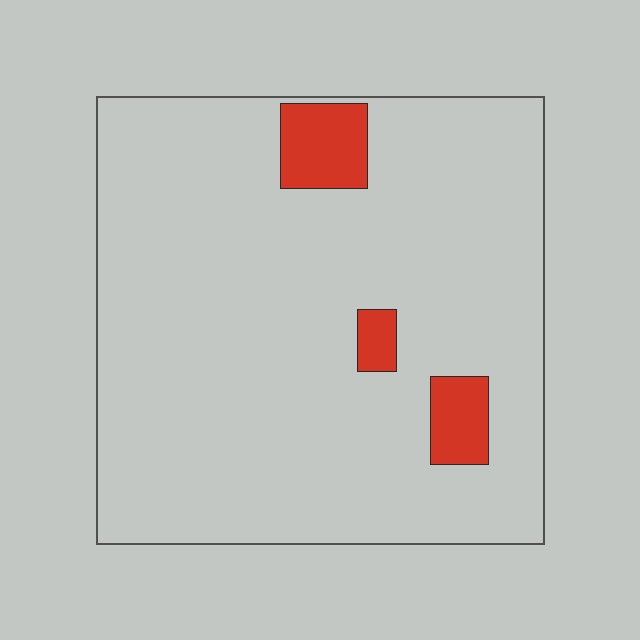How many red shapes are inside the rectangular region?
3.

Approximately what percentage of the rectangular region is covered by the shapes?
Approximately 10%.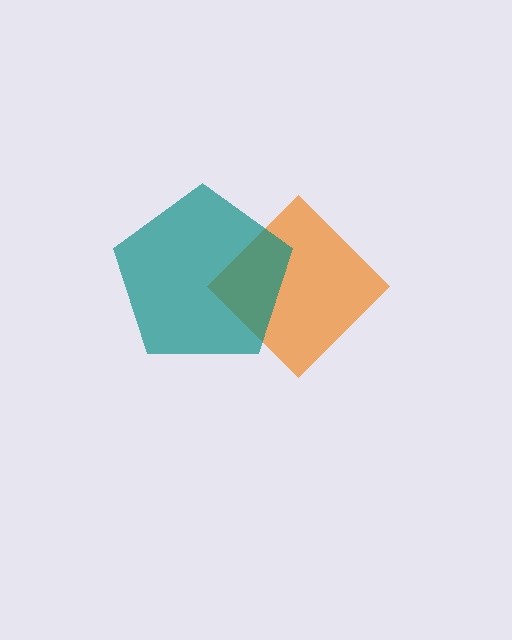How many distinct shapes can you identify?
There are 2 distinct shapes: an orange diamond, a teal pentagon.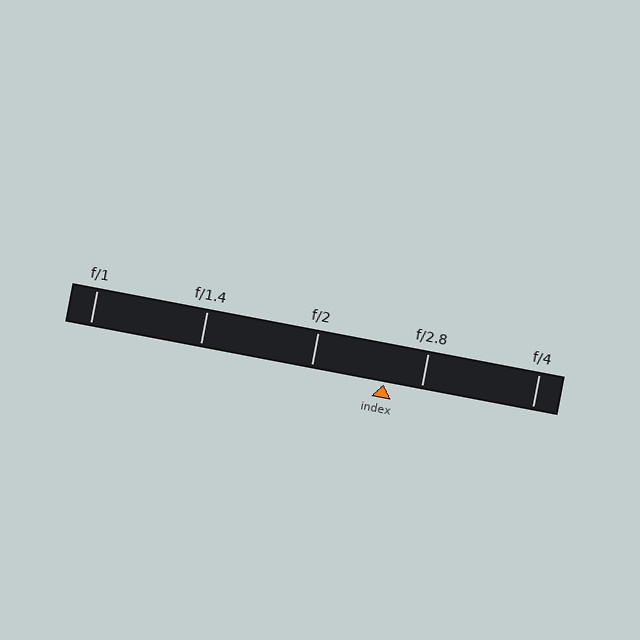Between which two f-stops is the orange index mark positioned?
The index mark is between f/2 and f/2.8.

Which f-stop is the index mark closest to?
The index mark is closest to f/2.8.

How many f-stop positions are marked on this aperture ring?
There are 5 f-stop positions marked.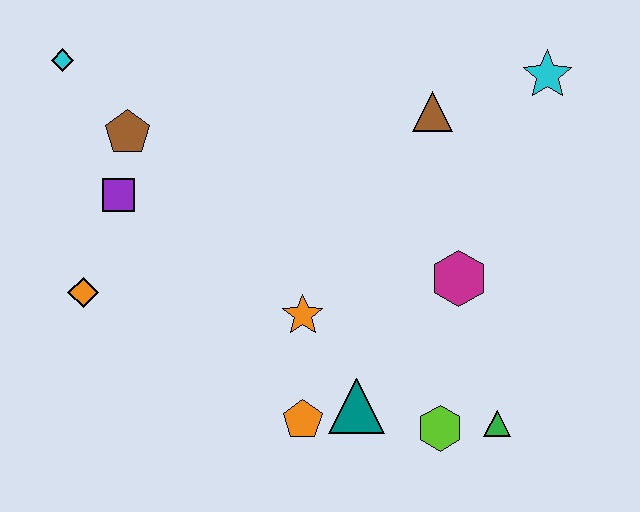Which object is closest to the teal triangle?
The orange pentagon is closest to the teal triangle.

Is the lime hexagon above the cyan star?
No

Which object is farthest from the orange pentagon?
The cyan diamond is farthest from the orange pentagon.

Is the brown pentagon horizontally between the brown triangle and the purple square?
Yes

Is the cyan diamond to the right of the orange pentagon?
No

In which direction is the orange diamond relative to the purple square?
The orange diamond is below the purple square.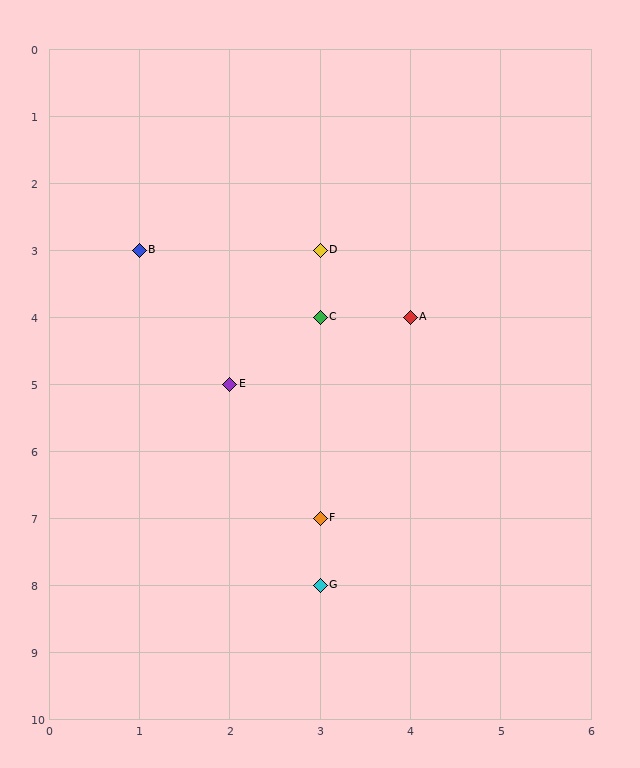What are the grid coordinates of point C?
Point C is at grid coordinates (3, 4).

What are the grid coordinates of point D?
Point D is at grid coordinates (3, 3).